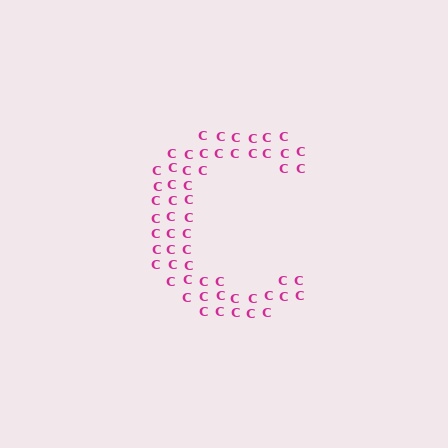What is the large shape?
The large shape is the letter C.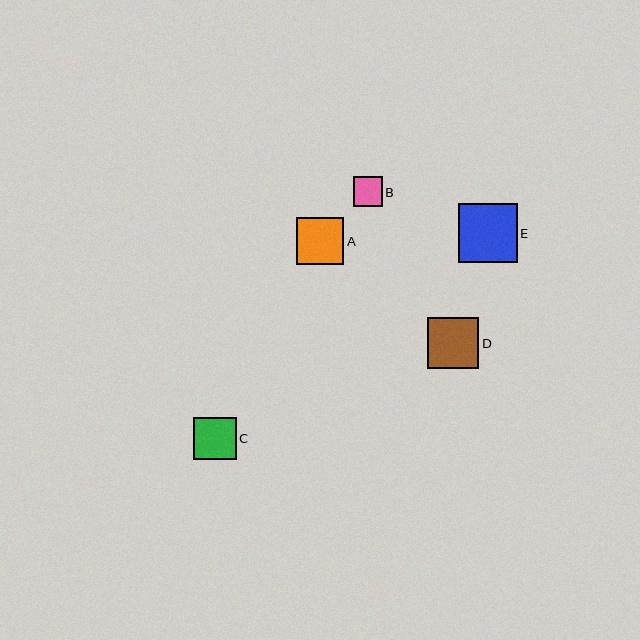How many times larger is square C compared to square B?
Square C is approximately 1.5 times the size of square B.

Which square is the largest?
Square E is the largest with a size of approximately 59 pixels.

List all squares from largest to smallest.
From largest to smallest: E, D, A, C, B.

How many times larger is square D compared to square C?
Square D is approximately 1.2 times the size of square C.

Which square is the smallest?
Square B is the smallest with a size of approximately 29 pixels.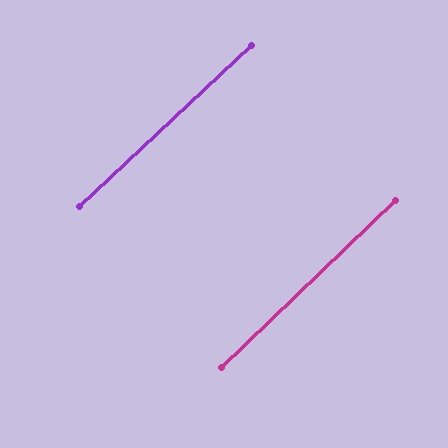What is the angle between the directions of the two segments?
Approximately 1 degree.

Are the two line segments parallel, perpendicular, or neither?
Parallel — their directions differ by only 0.7°.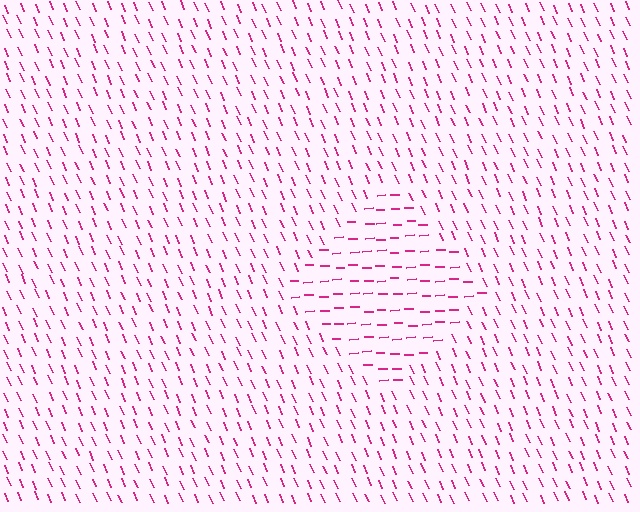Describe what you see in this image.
The image is filled with small magenta line segments. A diamond region in the image has lines oriented differently from the surrounding lines, creating a visible texture boundary.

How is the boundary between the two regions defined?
The boundary is defined purely by a change in line orientation (approximately 69 degrees difference). All lines are the same color and thickness.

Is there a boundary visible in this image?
Yes, there is a texture boundary formed by a change in line orientation.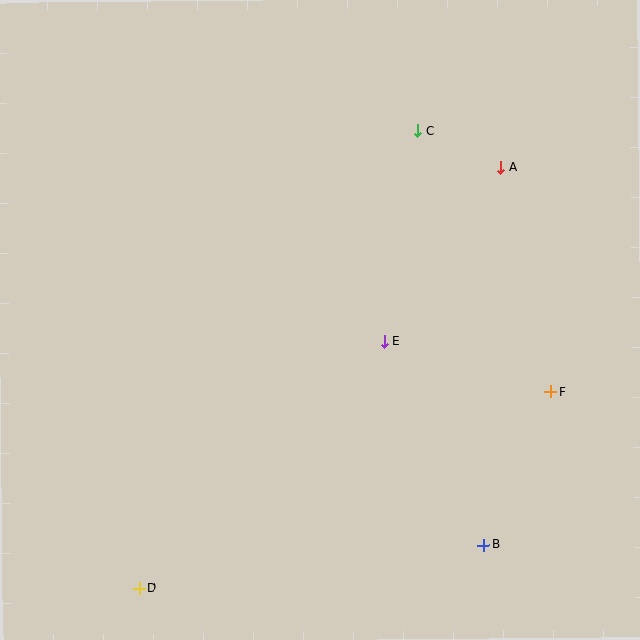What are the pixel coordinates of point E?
Point E is at (384, 342).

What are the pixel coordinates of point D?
Point D is at (140, 588).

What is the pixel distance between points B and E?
The distance between B and E is 226 pixels.